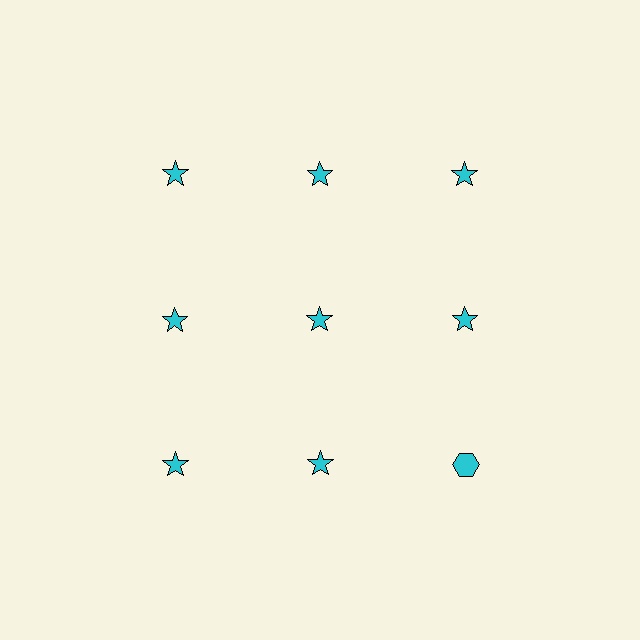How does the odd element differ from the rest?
It has a different shape: hexagon instead of star.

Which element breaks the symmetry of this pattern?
The cyan hexagon in the third row, center column breaks the symmetry. All other shapes are cyan stars.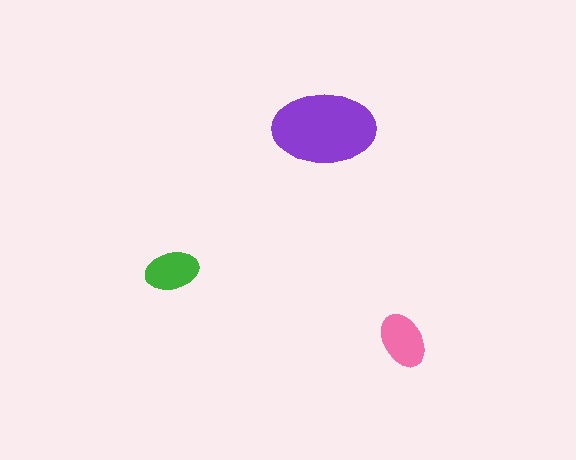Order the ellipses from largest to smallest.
the purple one, the pink one, the green one.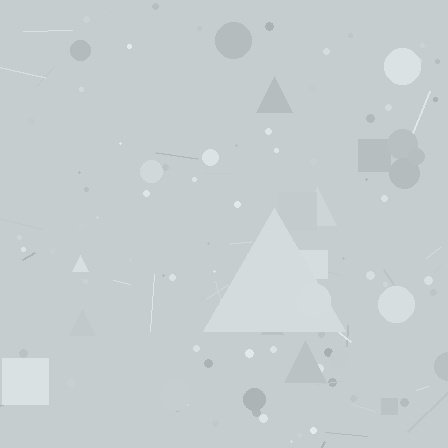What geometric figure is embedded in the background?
A triangle is embedded in the background.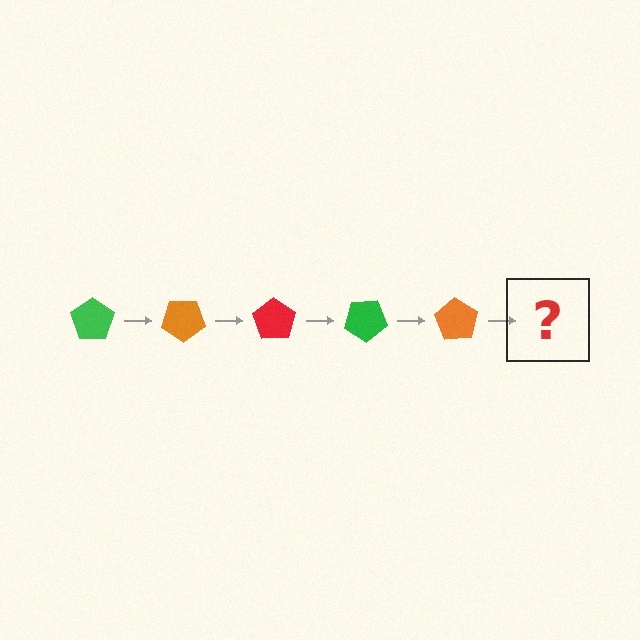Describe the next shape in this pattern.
It should be a red pentagon, rotated 175 degrees from the start.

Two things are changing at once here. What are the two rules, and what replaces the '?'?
The two rules are that it rotates 35 degrees each step and the color cycles through green, orange, and red. The '?' should be a red pentagon, rotated 175 degrees from the start.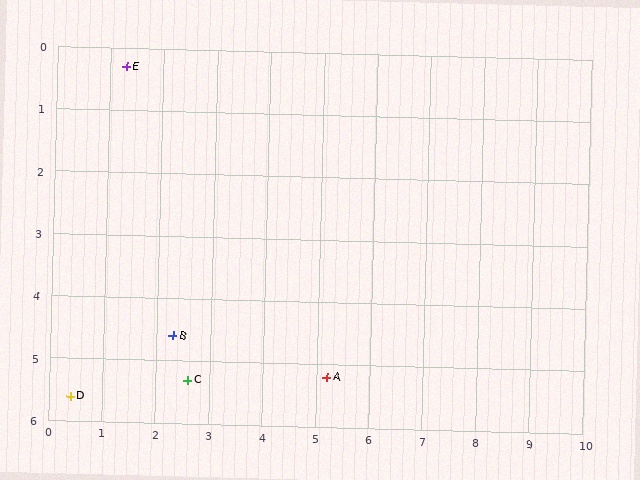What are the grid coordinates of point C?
Point C is at approximately (2.6, 5.3).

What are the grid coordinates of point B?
Point B is at approximately (2.3, 4.6).